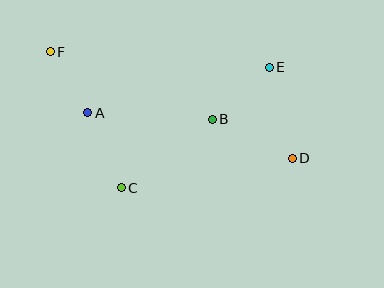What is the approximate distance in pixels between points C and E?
The distance between C and E is approximately 191 pixels.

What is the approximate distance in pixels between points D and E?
The distance between D and E is approximately 94 pixels.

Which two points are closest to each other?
Points A and F are closest to each other.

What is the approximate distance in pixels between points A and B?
The distance between A and B is approximately 125 pixels.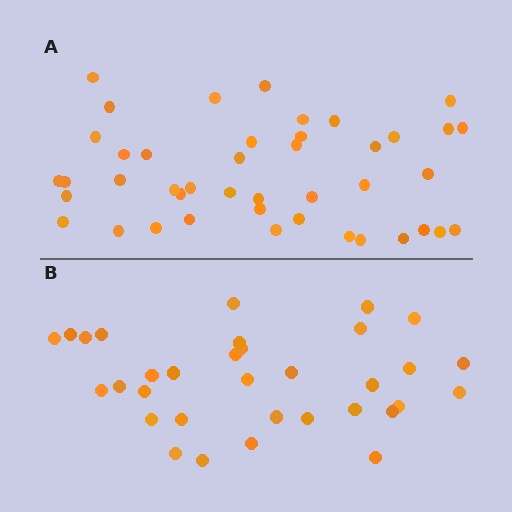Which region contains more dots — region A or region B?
Region A (the top region) has more dots.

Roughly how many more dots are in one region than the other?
Region A has roughly 10 or so more dots than region B.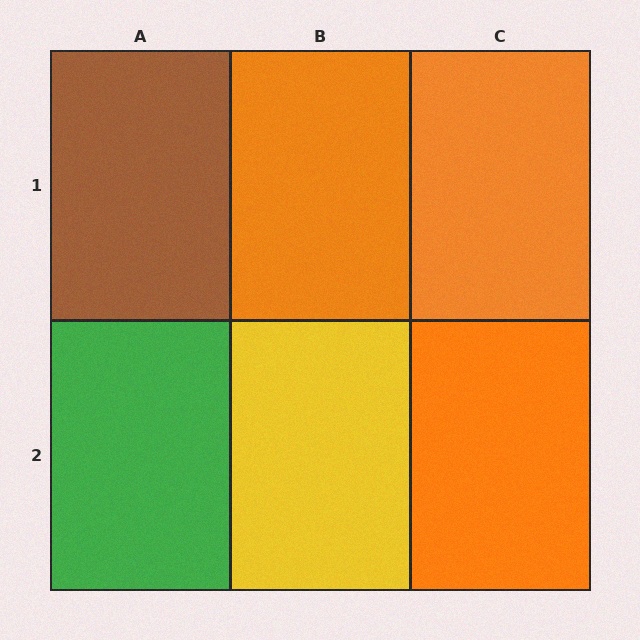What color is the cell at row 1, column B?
Orange.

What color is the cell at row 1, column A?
Brown.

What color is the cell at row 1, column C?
Orange.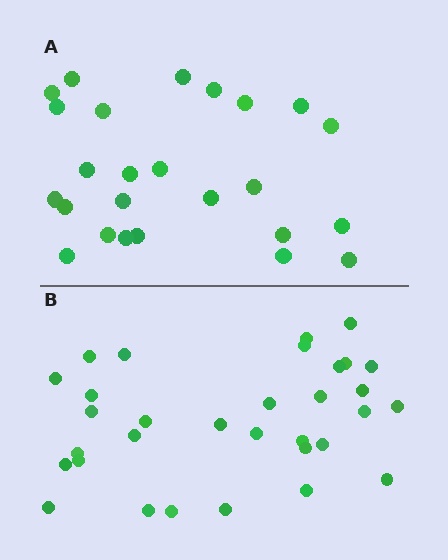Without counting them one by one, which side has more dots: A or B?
Region B (the bottom region) has more dots.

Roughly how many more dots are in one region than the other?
Region B has roughly 8 or so more dots than region A.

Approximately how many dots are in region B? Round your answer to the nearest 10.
About 30 dots. (The exact count is 32, which rounds to 30.)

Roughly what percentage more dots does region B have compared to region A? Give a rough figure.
About 30% more.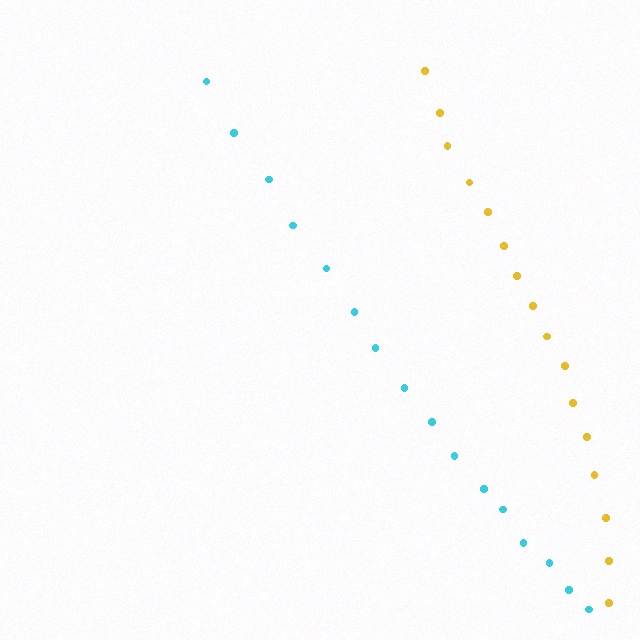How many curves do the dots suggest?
There are 2 distinct paths.